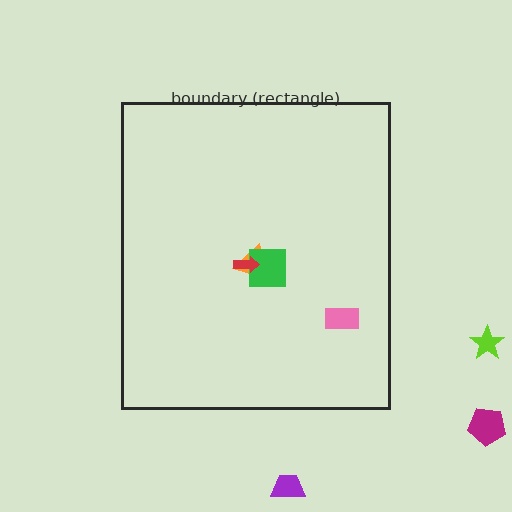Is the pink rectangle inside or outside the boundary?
Inside.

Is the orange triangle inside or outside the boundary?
Inside.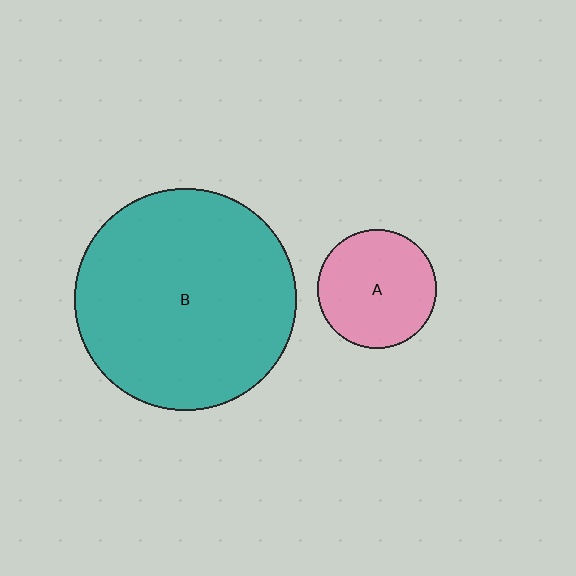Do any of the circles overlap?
No, none of the circles overlap.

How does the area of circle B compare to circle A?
Approximately 3.5 times.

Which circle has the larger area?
Circle B (teal).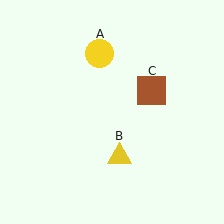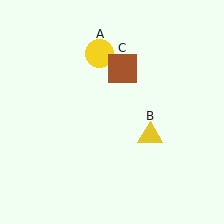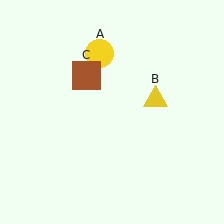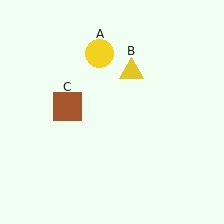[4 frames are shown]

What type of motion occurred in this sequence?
The yellow triangle (object B), brown square (object C) rotated counterclockwise around the center of the scene.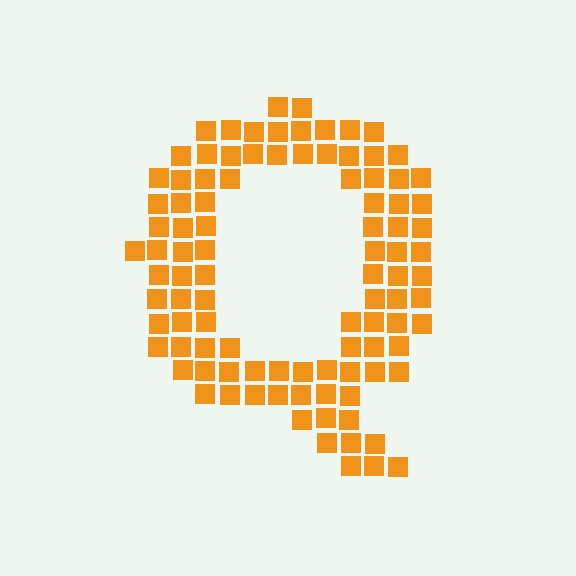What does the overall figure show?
The overall figure shows the letter Q.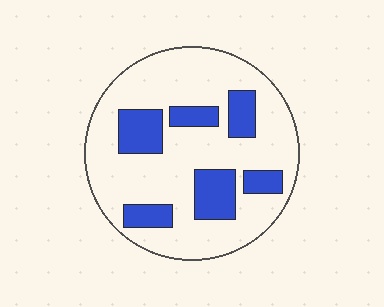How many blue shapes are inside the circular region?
6.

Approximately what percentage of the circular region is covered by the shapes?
Approximately 25%.